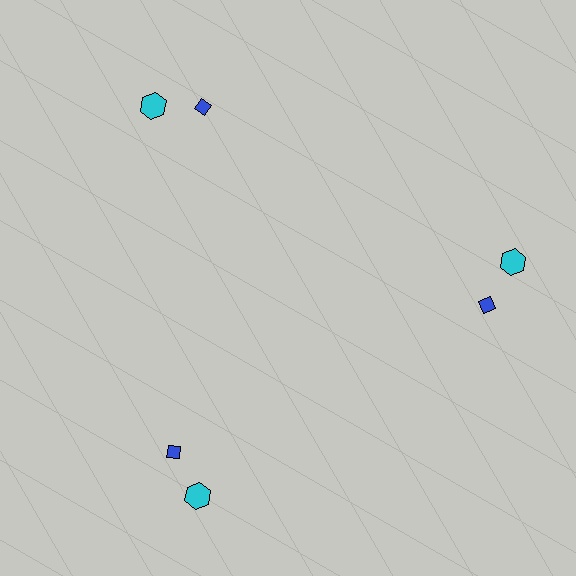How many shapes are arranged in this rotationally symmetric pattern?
There are 6 shapes, arranged in 3 groups of 2.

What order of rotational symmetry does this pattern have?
This pattern has 3-fold rotational symmetry.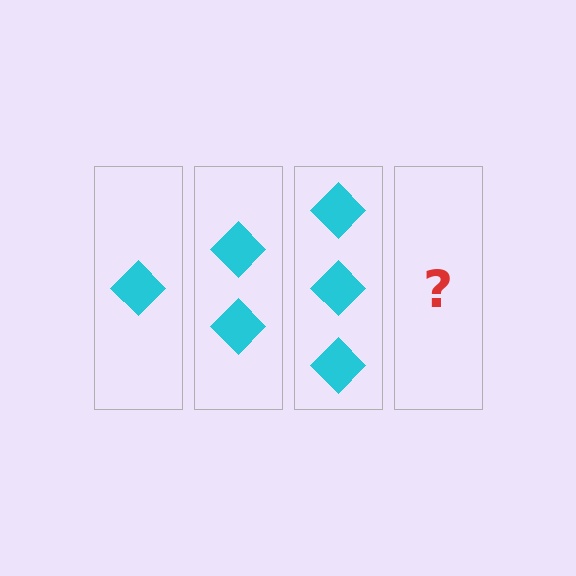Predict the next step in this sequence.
The next step is 4 diamonds.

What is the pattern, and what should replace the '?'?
The pattern is that each step adds one more diamond. The '?' should be 4 diamonds.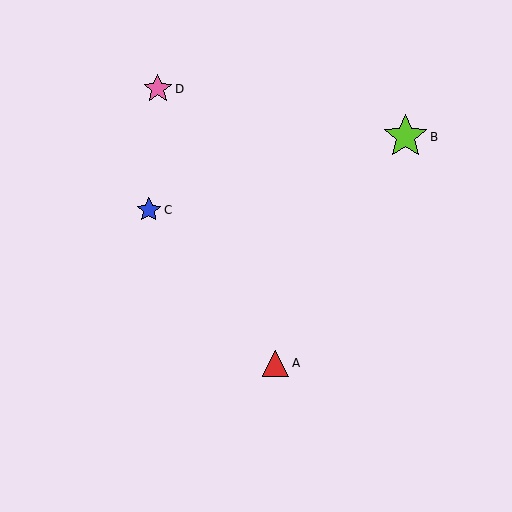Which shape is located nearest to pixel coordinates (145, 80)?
The pink star (labeled D) at (158, 89) is nearest to that location.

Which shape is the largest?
The lime star (labeled B) is the largest.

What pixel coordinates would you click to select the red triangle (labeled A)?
Click at (276, 363) to select the red triangle A.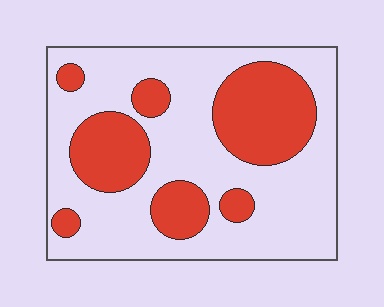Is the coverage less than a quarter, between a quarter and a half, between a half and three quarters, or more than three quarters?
Between a quarter and a half.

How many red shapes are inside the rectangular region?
7.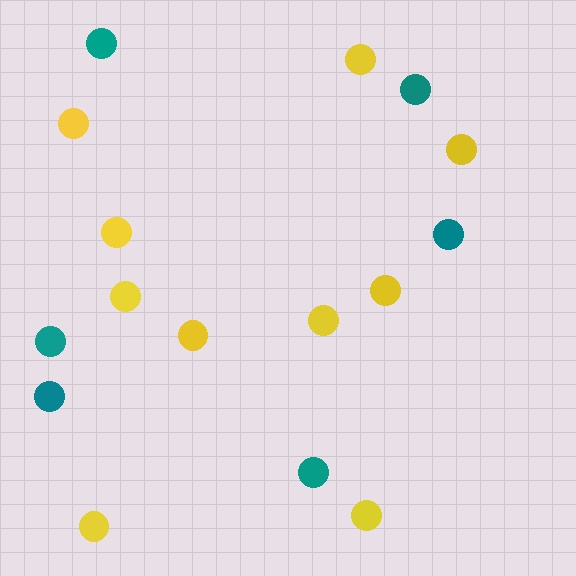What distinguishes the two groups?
There are 2 groups: one group of yellow circles (10) and one group of teal circles (6).